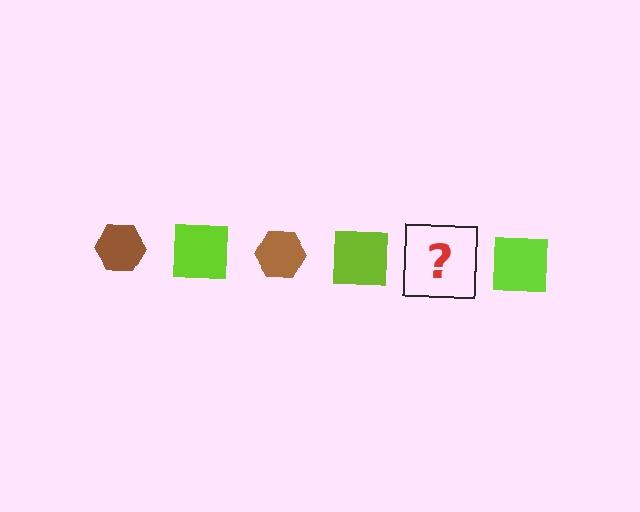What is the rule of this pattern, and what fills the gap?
The rule is that the pattern alternates between brown hexagon and lime square. The gap should be filled with a brown hexagon.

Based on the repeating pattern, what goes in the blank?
The blank should be a brown hexagon.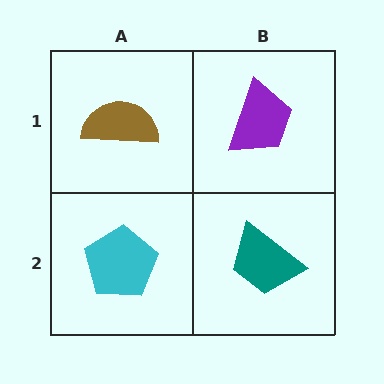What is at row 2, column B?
A teal trapezoid.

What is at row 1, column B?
A purple trapezoid.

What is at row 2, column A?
A cyan pentagon.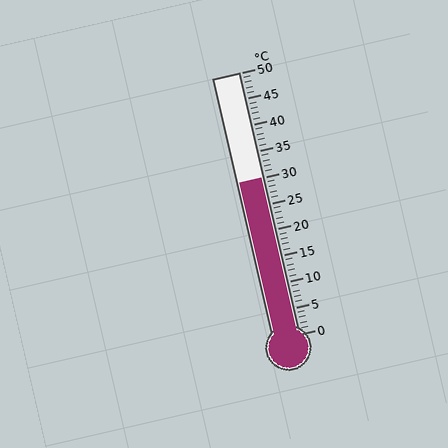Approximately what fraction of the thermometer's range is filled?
The thermometer is filled to approximately 60% of its range.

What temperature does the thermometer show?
The thermometer shows approximately 30°C.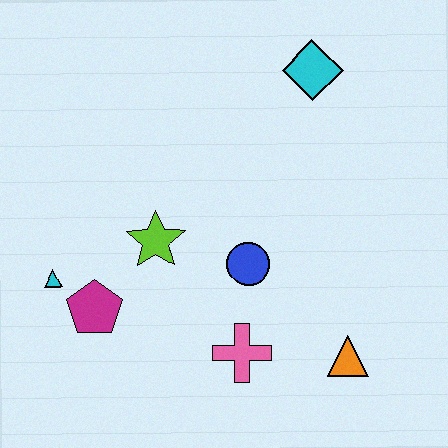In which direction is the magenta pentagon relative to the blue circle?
The magenta pentagon is to the left of the blue circle.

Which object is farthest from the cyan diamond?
The cyan triangle is farthest from the cyan diamond.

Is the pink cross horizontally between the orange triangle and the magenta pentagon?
Yes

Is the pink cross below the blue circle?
Yes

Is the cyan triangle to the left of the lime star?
Yes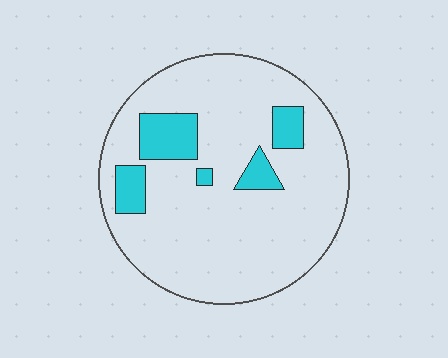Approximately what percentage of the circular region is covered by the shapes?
Approximately 15%.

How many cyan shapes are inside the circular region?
5.